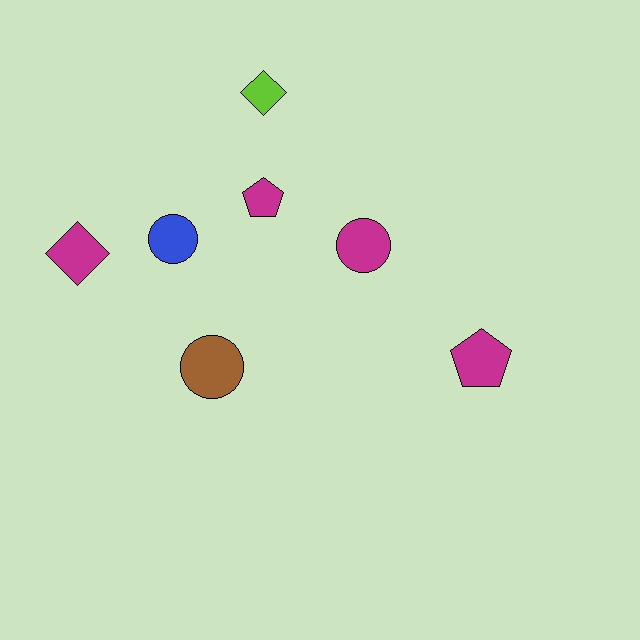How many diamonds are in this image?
There are 2 diamonds.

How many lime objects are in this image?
There is 1 lime object.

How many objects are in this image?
There are 7 objects.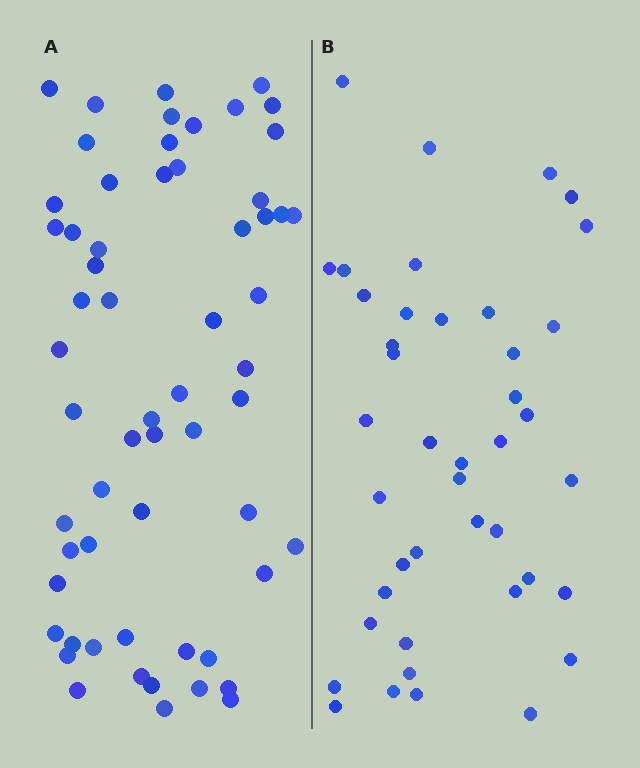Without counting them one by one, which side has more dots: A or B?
Region A (the left region) has more dots.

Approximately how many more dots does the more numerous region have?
Region A has approximately 20 more dots than region B.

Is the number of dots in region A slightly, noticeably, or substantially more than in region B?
Region A has noticeably more, but not dramatically so. The ratio is roughly 1.4 to 1.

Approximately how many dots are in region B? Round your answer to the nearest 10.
About 40 dots. (The exact count is 42, which rounds to 40.)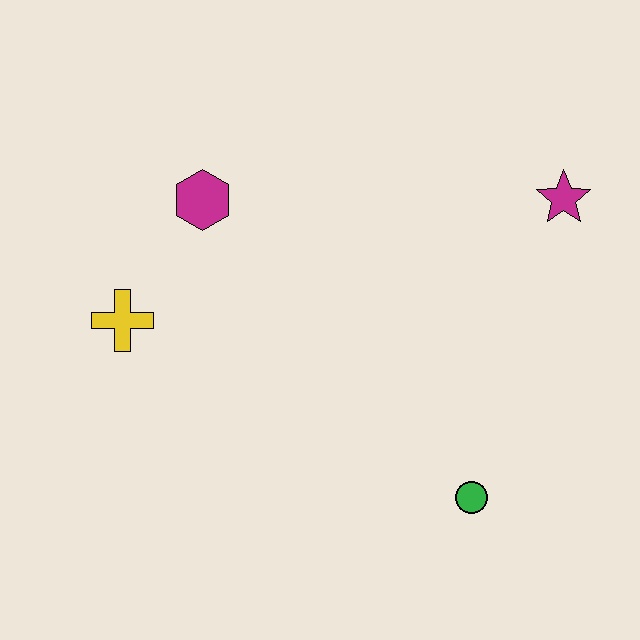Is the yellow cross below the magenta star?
Yes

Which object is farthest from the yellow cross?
The magenta star is farthest from the yellow cross.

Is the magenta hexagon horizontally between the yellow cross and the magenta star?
Yes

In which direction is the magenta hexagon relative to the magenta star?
The magenta hexagon is to the left of the magenta star.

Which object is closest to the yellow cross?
The magenta hexagon is closest to the yellow cross.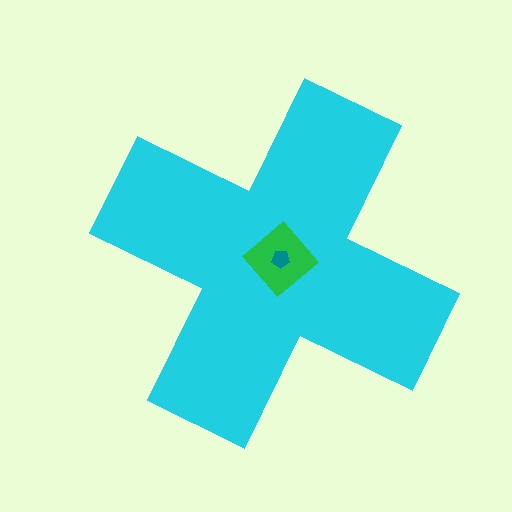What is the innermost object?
The teal pentagon.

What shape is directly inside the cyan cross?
The green diamond.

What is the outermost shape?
The cyan cross.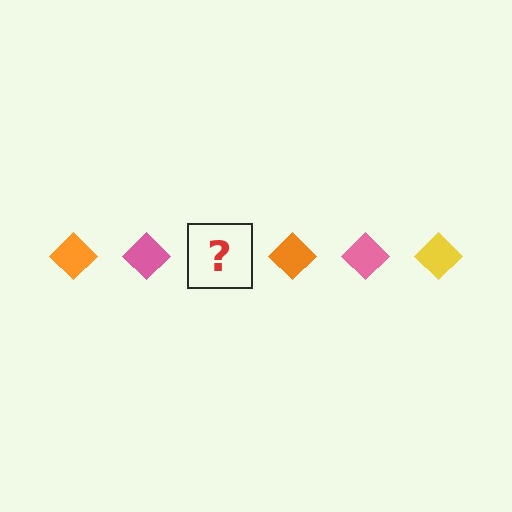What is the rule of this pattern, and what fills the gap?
The rule is that the pattern cycles through orange, pink, yellow diamonds. The gap should be filled with a yellow diamond.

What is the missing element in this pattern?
The missing element is a yellow diamond.